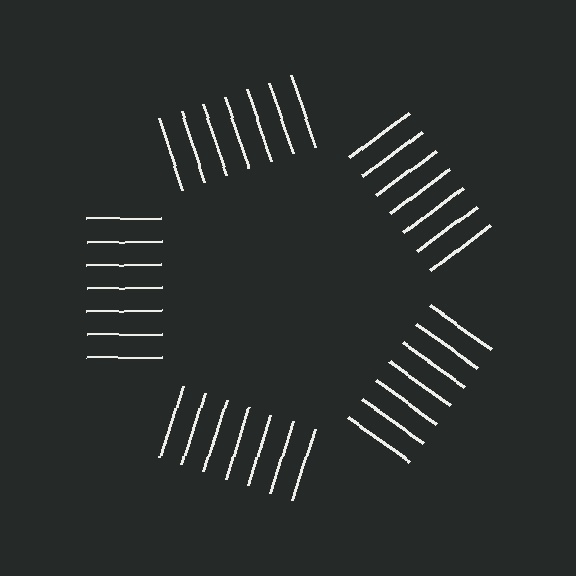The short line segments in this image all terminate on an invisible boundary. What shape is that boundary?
An illusory pentagon — the line segments terminate on its edges but no continuous stroke is drawn.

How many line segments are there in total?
35 — 7 along each of the 5 edges.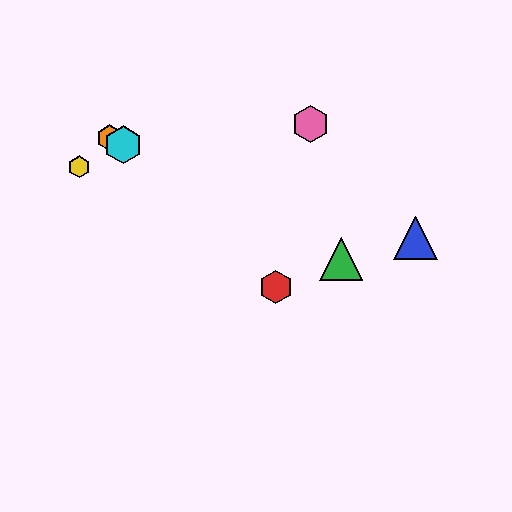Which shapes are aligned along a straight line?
The green triangle, the purple triangle, the orange hexagon, the cyan hexagon are aligned along a straight line.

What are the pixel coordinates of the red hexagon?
The red hexagon is at (276, 287).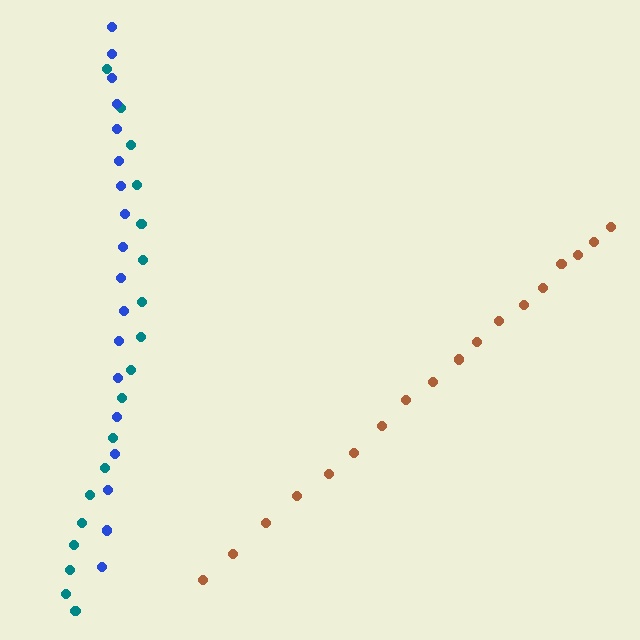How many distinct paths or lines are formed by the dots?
There are 3 distinct paths.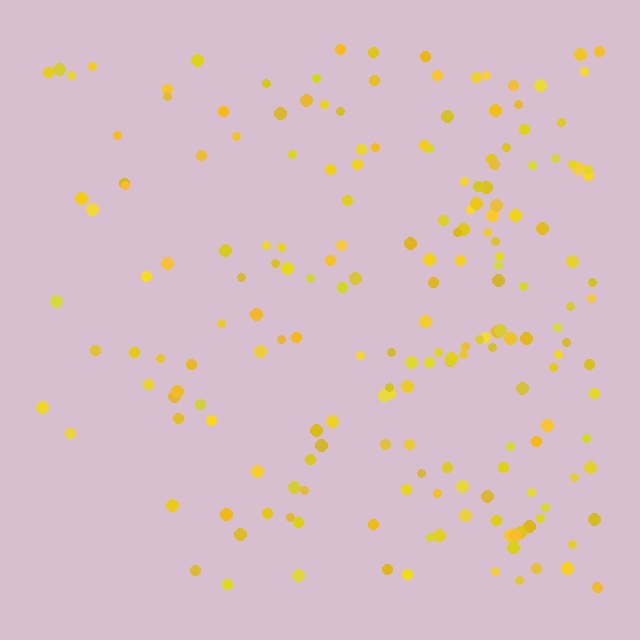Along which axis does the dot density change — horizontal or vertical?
Horizontal.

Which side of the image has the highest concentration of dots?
The right.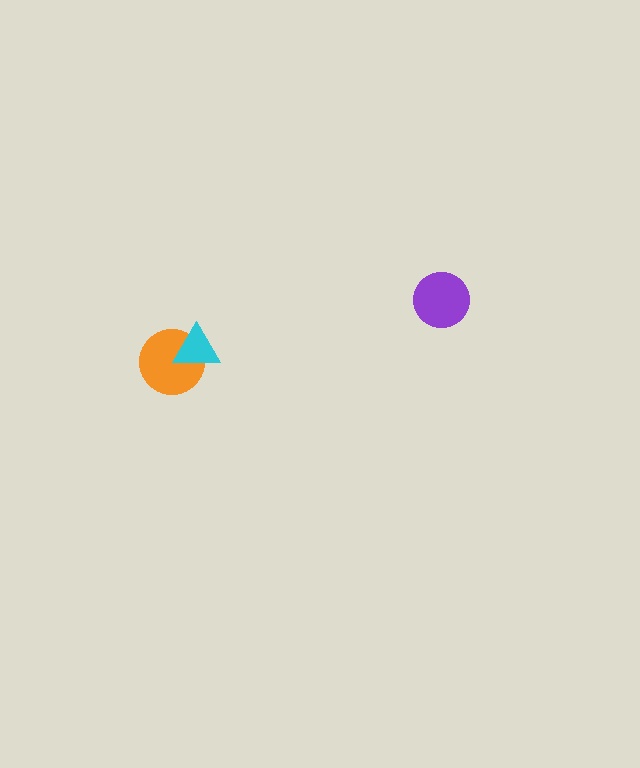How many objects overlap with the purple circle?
0 objects overlap with the purple circle.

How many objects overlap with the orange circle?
1 object overlaps with the orange circle.